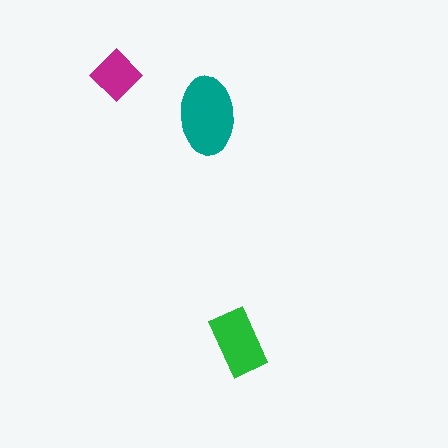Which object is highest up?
The magenta diamond is topmost.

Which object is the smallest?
The magenta diamond.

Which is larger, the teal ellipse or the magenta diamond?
The teal ellipse.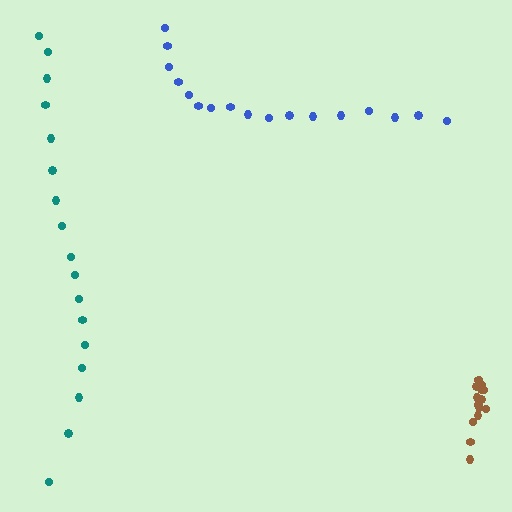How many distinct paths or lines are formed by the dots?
There are 3 distinct paths.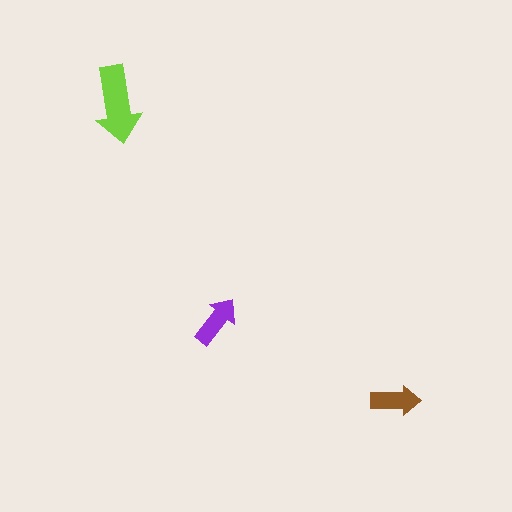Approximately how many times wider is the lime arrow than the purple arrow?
About 1.5 times wider.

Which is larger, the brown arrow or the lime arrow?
The lime one.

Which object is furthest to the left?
The lime arrow is leftmost.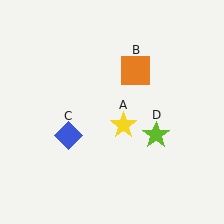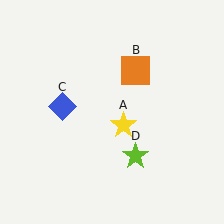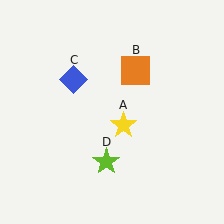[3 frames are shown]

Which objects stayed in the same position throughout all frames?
Yellow star (object A) and orange square (object B) remained stationary.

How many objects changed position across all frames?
2 objects changed position: blue diamond (object C), lime star (object D).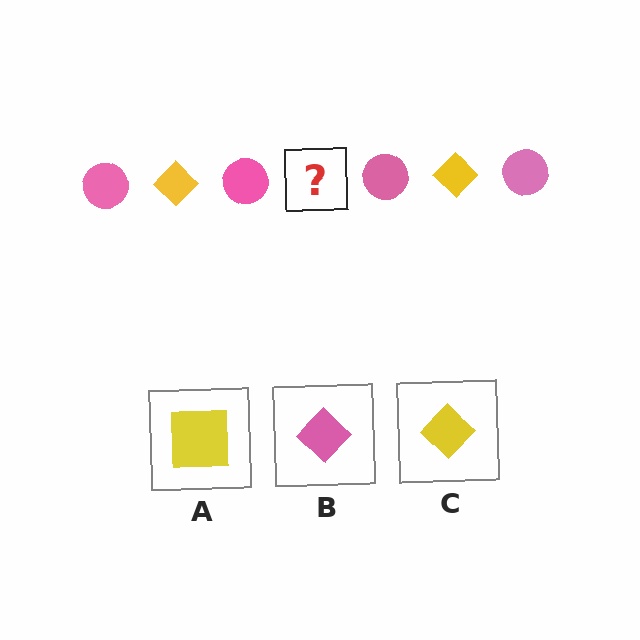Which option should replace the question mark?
Option C.